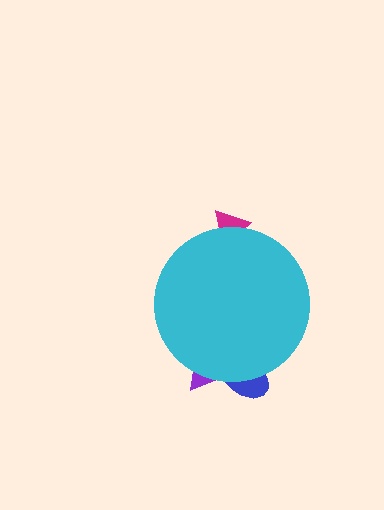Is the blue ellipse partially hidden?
Yes, the blue ellipse is partially hidden behind the cyan circle.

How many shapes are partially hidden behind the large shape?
3 shapes are partially hidden.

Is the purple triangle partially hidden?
Yes, the purple triangle is partially hidden behind the cyan circle.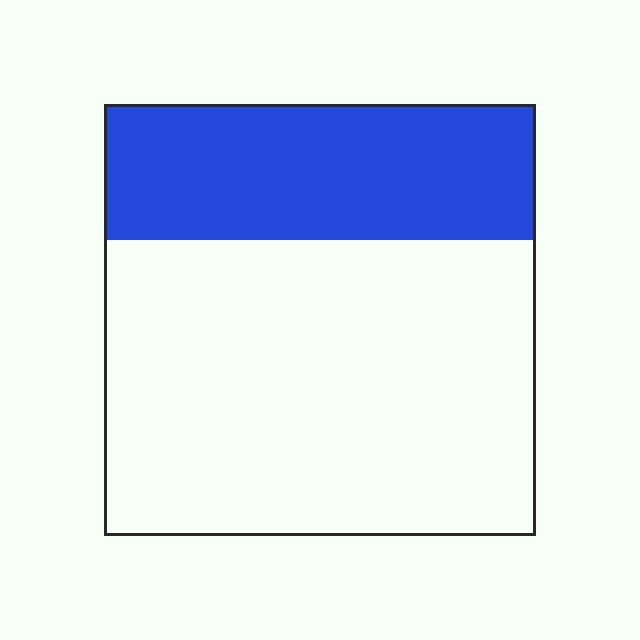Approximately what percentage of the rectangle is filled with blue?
Approximately 30%.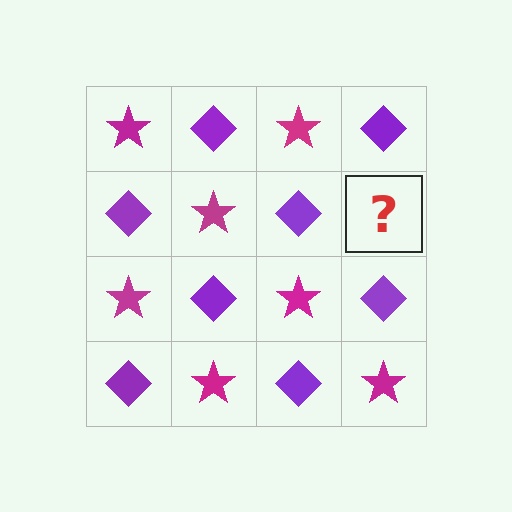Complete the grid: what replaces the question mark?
The question mark should be replaced with a magenta star.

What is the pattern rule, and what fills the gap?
The rule is that it alternates magenta star and purple diamond in a checkerboard pattern. The gap should be filled with a magenta star.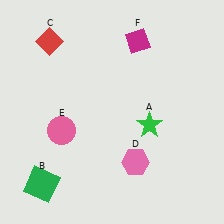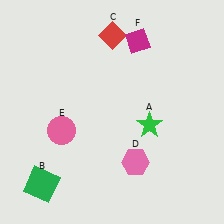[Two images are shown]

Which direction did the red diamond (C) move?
The red diamond (C) moved right.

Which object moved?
The red diamond (C) moved right.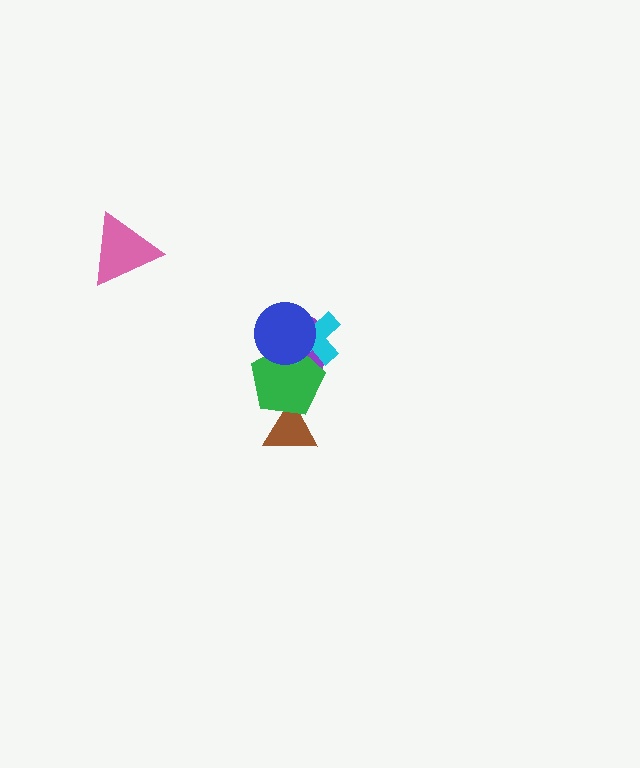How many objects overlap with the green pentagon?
4 objects overlap with the green pentagon.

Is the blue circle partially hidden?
No, no other shape covers it.